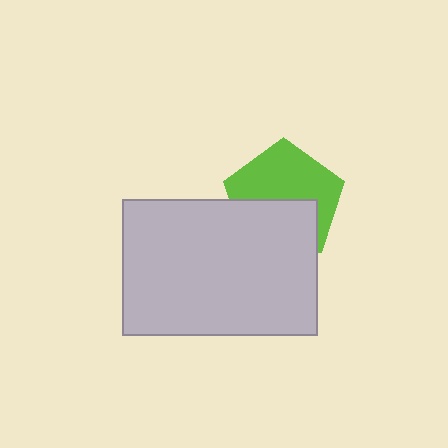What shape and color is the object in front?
The object in front is a light gray rectangle.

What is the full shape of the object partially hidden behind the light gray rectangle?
The partially hidden object is a lime pentagon.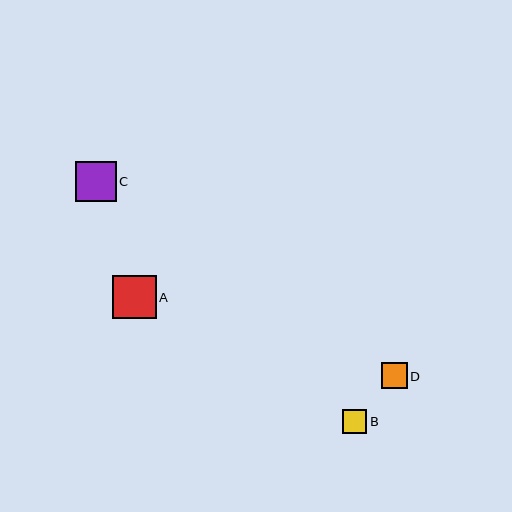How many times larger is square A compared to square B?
Square A is approximately 1.8 times the size of square B.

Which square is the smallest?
Square B is the smallest with a size of approximately 24 pixels.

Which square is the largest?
Square A is the largest with a size of approximately 43 pixels.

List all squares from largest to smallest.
From largest to smallest: A, C, D, B.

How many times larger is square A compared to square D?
Square A is approximately 1.7 times the size of square D.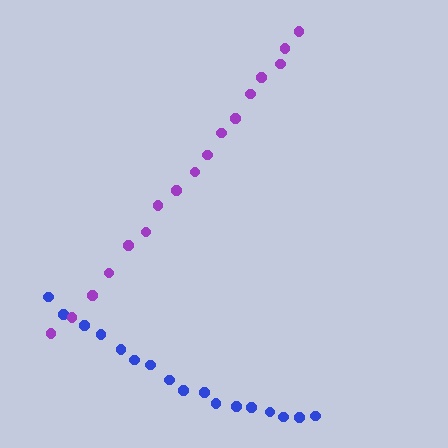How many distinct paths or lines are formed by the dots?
There are 2 distinct paths.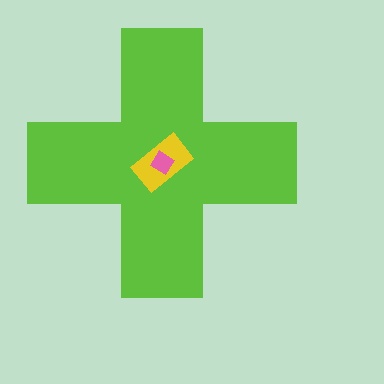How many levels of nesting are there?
3.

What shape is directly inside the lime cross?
The yellow rectangle.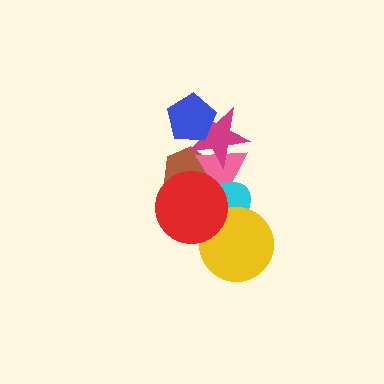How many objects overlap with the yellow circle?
2 objects overlap with the yellow circle.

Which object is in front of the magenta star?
The blue pentagon is in front of the magenta star.